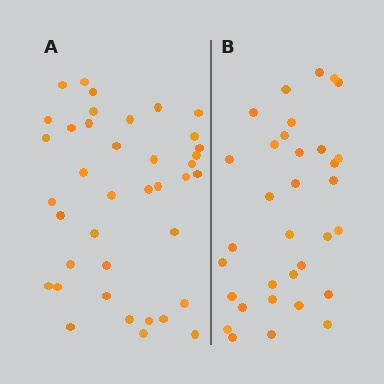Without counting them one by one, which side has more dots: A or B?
Region A (the left region) has more dots.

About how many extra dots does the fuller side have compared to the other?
Region A has about 6 more dots than region B.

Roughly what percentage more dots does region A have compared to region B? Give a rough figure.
About 20% more.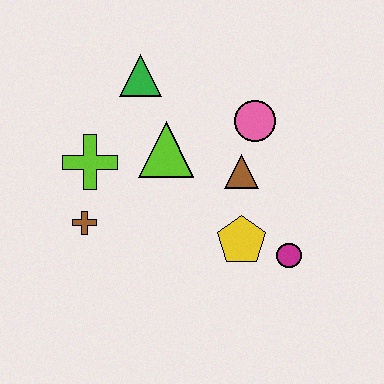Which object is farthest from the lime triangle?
The magenta circle is farthest from the lime triangle.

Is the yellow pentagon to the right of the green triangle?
Yes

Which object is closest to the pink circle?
The brown triangle is closest to the pink circle.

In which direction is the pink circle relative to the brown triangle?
The pink circle is above the brown triangle.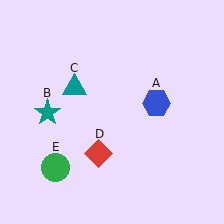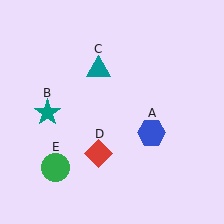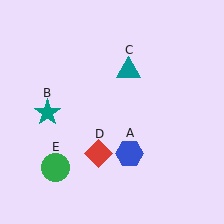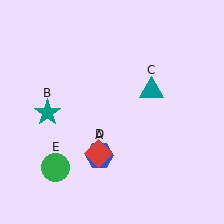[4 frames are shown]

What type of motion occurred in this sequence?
The blue hexagon (object A), teal triangle (object C) rotated clockwise around the center of the scene.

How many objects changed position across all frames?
2 objects changed position: blue hexagon (object A), teal triangle (object C).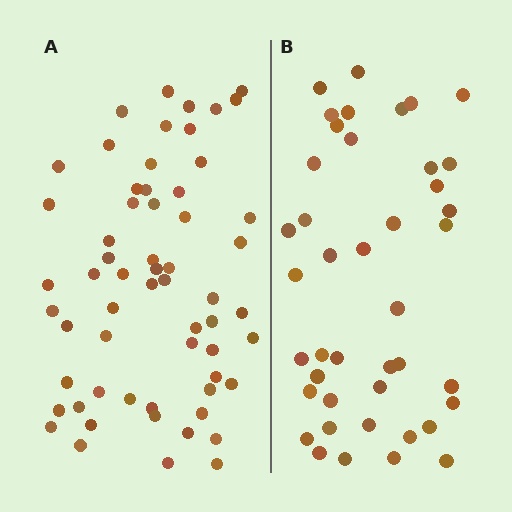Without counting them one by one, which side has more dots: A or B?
Region A (the left region) has more dots.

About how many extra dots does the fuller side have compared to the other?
Region A has approximately 20 more dots than region B.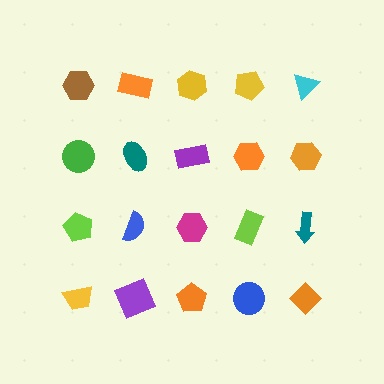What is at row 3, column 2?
A blue semicircle.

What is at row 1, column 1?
A brown hexagon.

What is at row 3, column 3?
A magenta hexagon.